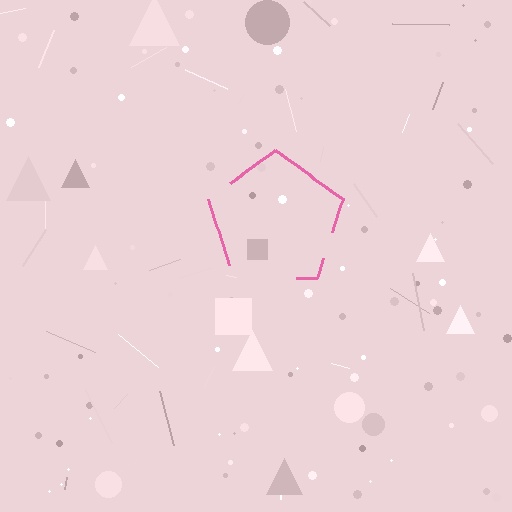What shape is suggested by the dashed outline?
The dashed outline suggests a pentagon.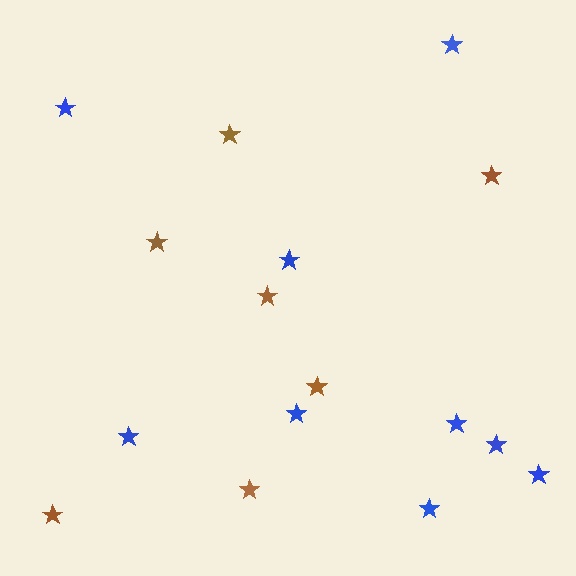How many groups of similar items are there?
There are 2 groups: one group of blue stars (9) and one group of brown stars (7).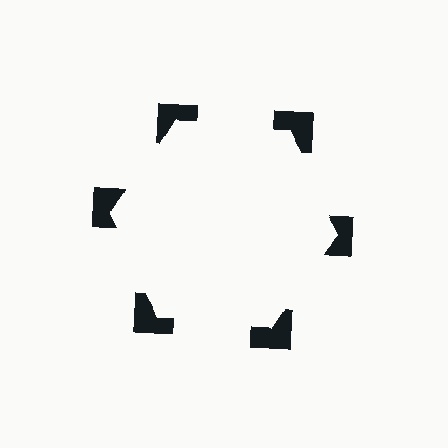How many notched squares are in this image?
There are 6 — one at each vertex of the illusory hexagon.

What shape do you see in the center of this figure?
An illusory hexagon — its edges are inferred from the aligned wedge cuts in the notched squares, not physically drawn.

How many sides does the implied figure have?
6 sides.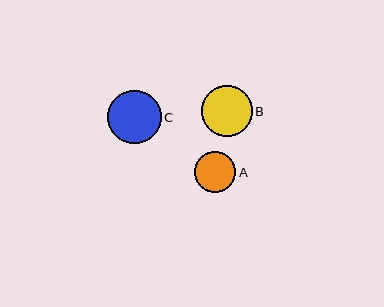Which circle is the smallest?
Circle A is the smallest with a size of approximately 41 pixels.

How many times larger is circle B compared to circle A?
Circle B is approximately 1.2 times the size of circle A.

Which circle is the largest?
Circle C is the largest with a size of approximately 54 pixels.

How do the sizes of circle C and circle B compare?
Circle C and circle B are approximately the same size.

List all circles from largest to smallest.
From largest to smallest: C, B, A.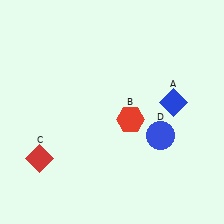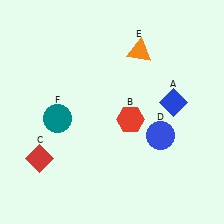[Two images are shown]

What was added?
An orange triangle (E), a teal circle (F) were added in Image 2.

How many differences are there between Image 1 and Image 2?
There are 2 differences between the two images.